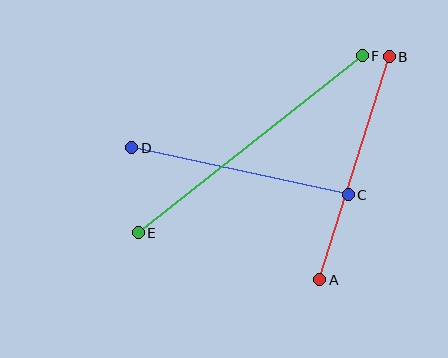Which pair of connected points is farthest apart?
Points E and F are farthest apart.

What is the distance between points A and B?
The distance is approximately 234 pixels.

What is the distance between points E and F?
The distance is approximately 286 pixels.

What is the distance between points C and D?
The distance is approximately 221 pixels.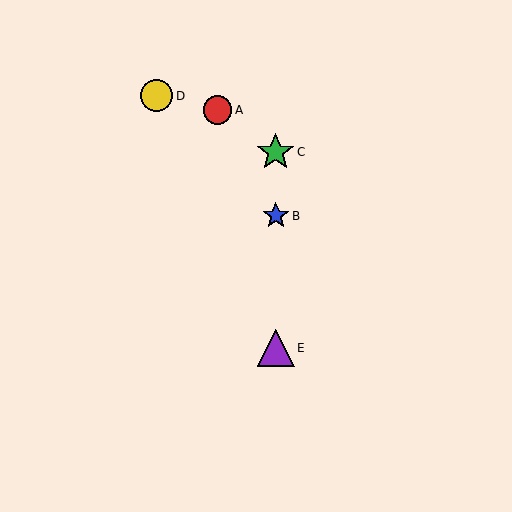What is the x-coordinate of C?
Object C is at x≈276.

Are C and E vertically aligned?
Yes, both are at x≈276.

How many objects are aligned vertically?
3 objects (B, C, E) are aligned vertically.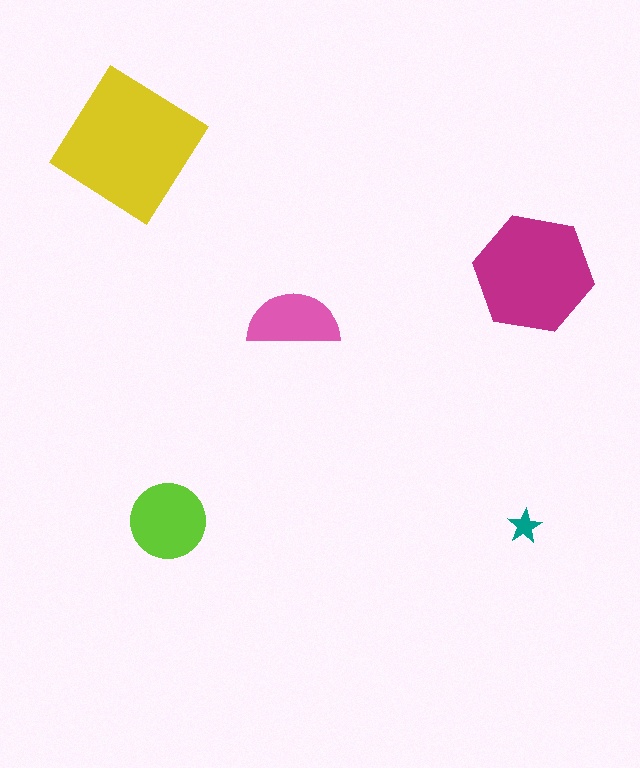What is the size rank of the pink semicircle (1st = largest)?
4th.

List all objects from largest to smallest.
The yellow diamond, the magenta hexagon, the lime circle, the pink semicircle, the teal star.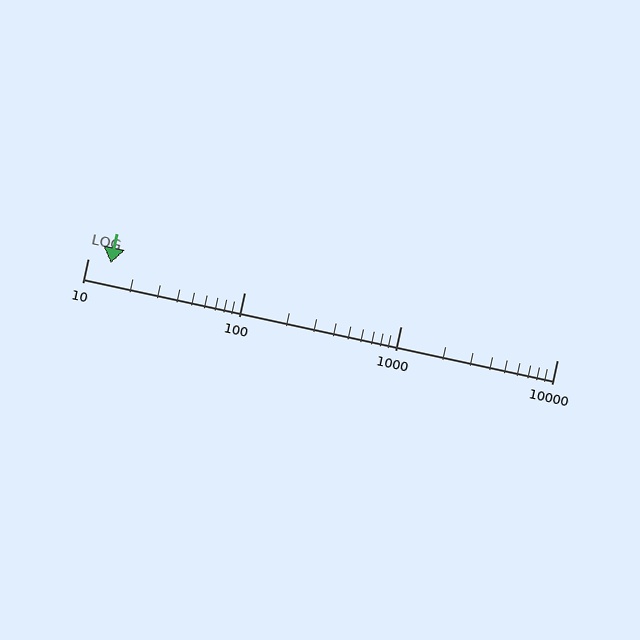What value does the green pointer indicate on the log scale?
The pointer indicates approximately 14.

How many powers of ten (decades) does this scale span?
The scale spans 3 decades, from 10 to 10000.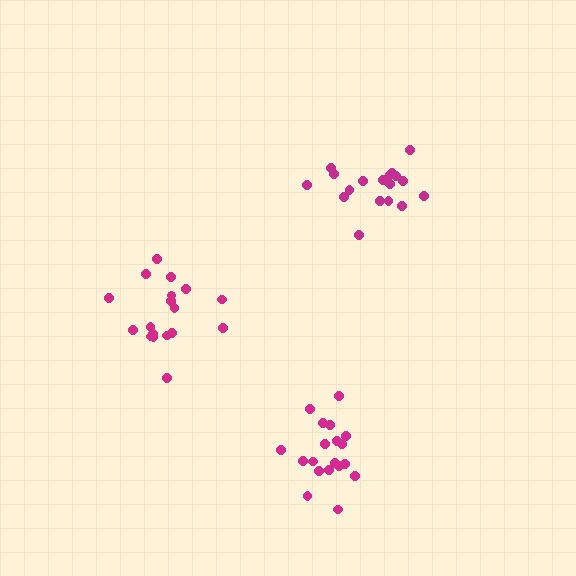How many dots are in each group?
Group 1: 18 dots, Group 2: 19 dots, Group 3: 18 dots (55 total).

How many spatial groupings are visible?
There are 3 spatial groupings.